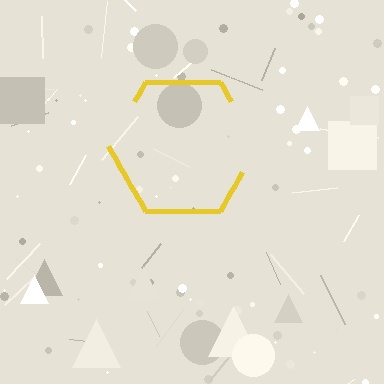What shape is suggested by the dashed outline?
The dashed outline suggests a hexagon.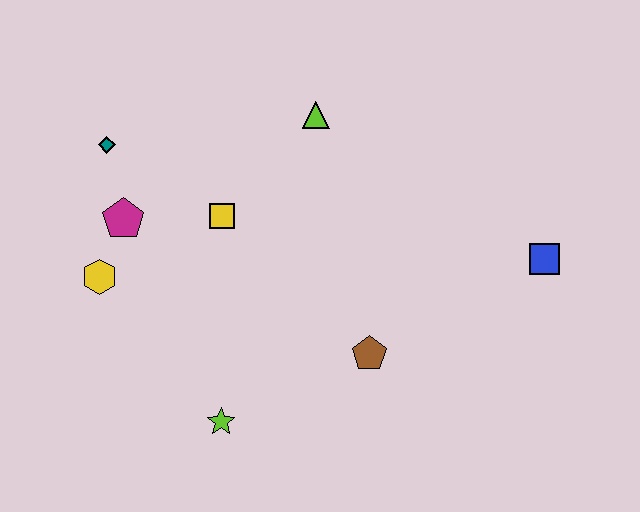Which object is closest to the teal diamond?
The magenta pentagon is closest to the teal diamond.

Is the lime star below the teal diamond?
Yes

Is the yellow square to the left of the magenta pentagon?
No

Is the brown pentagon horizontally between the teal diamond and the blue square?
Yes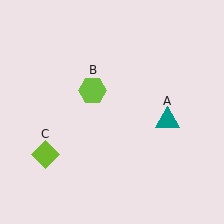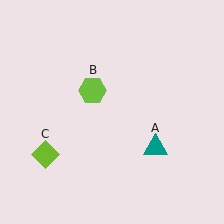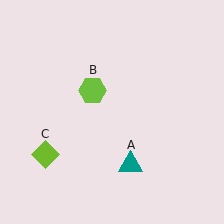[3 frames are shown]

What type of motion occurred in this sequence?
The teal triangle (object A) rotated clockwise around the center of the scene.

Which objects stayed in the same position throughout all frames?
Lime hexagon (object B) and lime diamond (object C) remained stationary.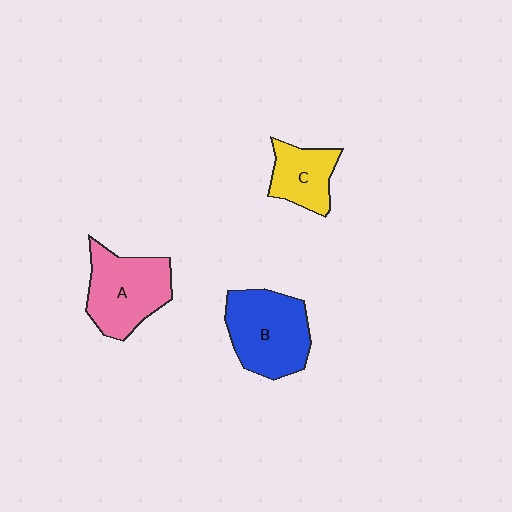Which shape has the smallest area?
Shape C (yellow).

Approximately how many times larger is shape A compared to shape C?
Approximately 1.6 times.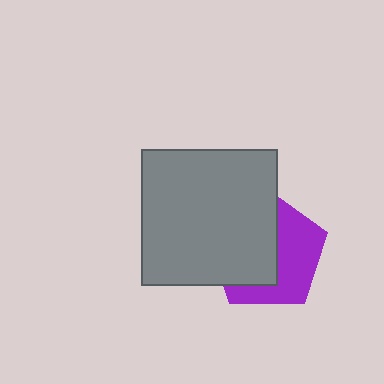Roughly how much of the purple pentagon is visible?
About half of it is visible (roughly 47%).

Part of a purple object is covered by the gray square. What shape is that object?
It is a pentagon.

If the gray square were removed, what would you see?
You would see the complete purple pentagon.